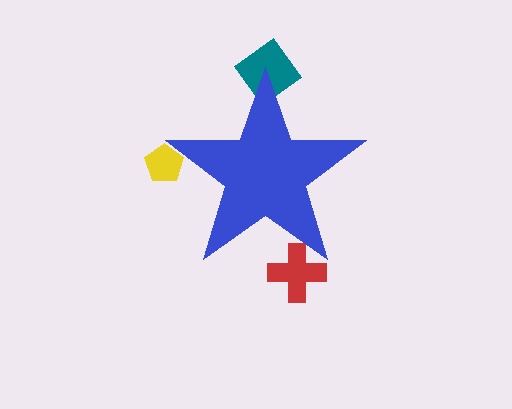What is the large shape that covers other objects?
A blue star.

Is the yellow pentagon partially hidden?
Yes, the yellow pentagon is partially hidden behind the blue star.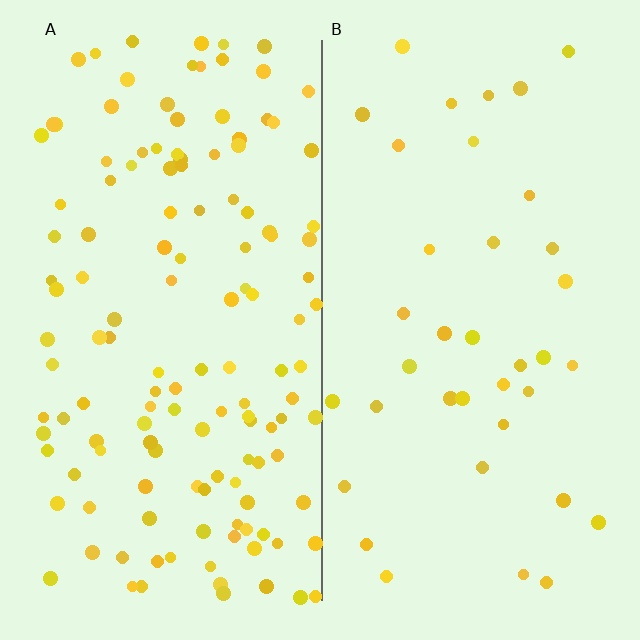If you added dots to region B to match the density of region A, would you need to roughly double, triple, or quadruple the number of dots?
Approximately quadruple.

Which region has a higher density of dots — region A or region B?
A (the left).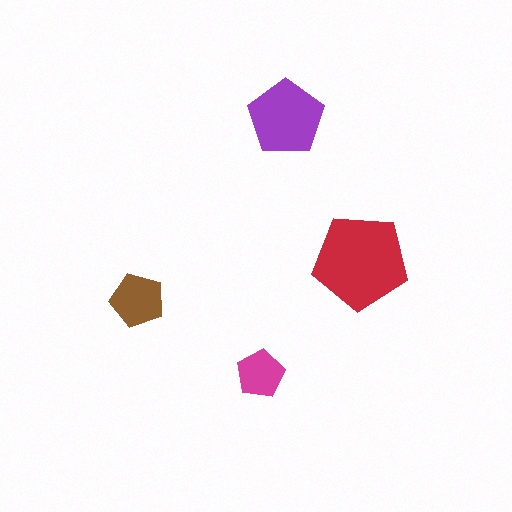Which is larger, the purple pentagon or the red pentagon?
The red one.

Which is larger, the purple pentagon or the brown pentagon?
The purple one.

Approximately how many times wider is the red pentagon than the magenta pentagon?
About 2 times wider.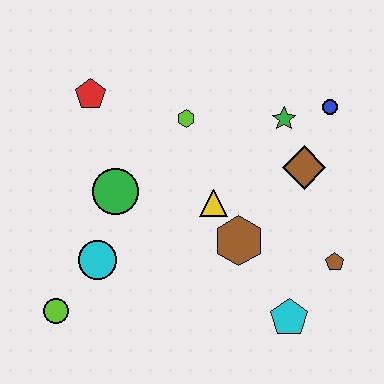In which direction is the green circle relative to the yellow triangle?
The green circle is to the left of the yellow triangle.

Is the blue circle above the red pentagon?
No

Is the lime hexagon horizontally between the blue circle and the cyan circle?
Yes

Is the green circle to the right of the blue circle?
No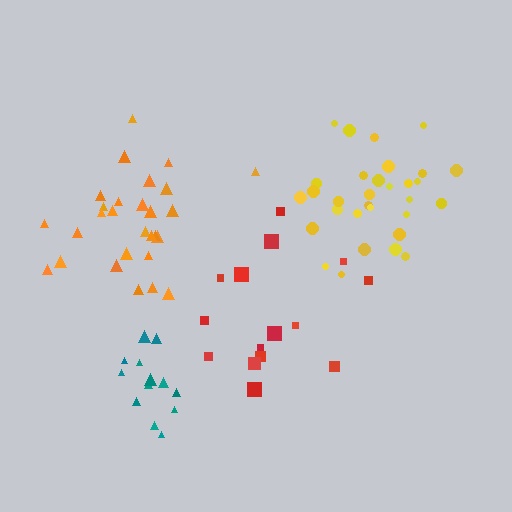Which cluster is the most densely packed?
Yellow.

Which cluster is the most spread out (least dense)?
Red.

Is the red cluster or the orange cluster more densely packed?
Orange.